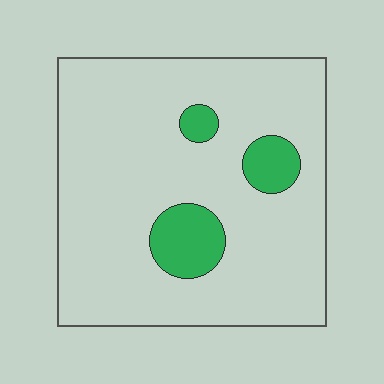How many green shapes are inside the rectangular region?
3.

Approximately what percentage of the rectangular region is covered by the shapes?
Approximately 10%.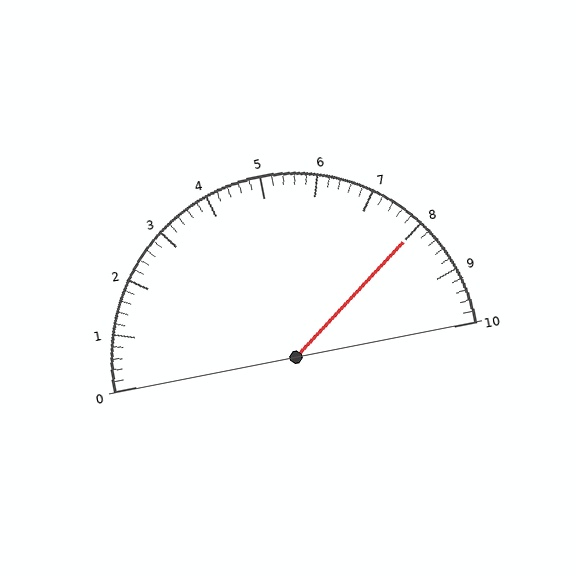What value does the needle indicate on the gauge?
The needle indicates approximately 8.0.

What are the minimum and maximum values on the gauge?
The gauge ranges from 0 to 10.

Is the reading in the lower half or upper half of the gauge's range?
The reading is in the upper half of the range (0 to 10).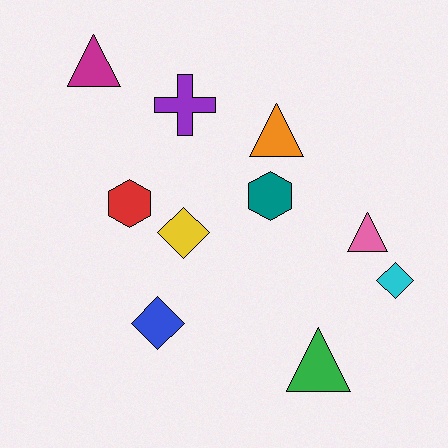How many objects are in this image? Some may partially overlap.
There are 10 objects.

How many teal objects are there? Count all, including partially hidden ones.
There is 1 teal object.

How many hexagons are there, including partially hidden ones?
There are 2 hexagons.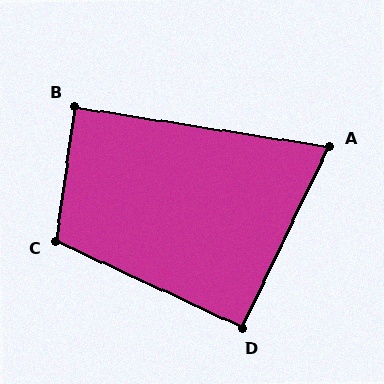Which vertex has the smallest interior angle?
A, at approximately 73 degrees.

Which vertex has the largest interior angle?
C, at approximately 107 degrees.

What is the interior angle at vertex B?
Approximately 89 degrees (approximately right).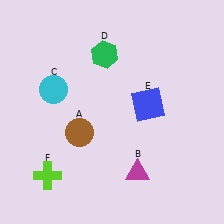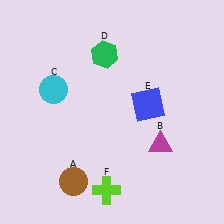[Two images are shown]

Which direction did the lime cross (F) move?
The lime cross (F) moved right.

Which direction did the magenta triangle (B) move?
The magenta triangle (B) moved up.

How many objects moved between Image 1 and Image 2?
3 objects moved between the two images.